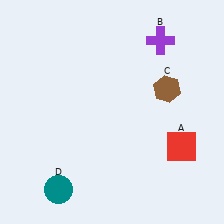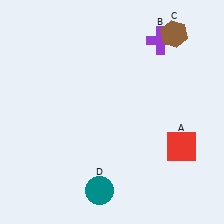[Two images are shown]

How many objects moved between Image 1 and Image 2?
2 objects moved between the two images.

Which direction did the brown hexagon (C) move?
The brown hexagon (C) moved up.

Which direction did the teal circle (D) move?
The teal circle (D) moved right.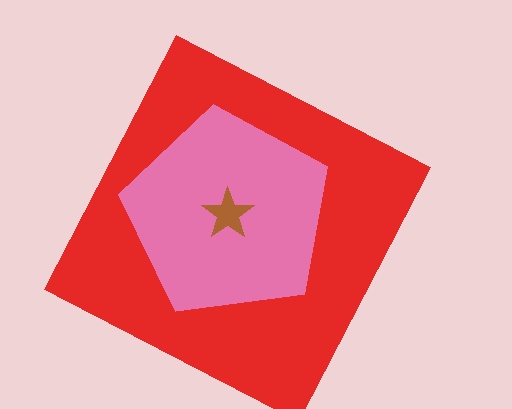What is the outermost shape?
The red square.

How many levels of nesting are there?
3.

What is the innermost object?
The brown star.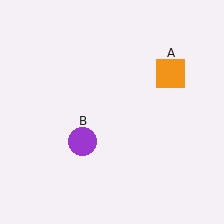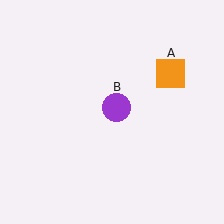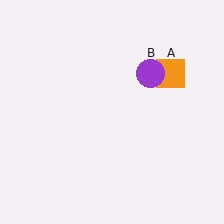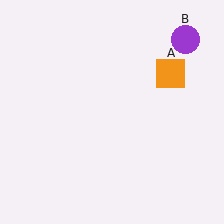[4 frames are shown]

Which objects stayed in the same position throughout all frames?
Orange square (object A) remained stationary.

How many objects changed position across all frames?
1 object changed position: purple circle (object B).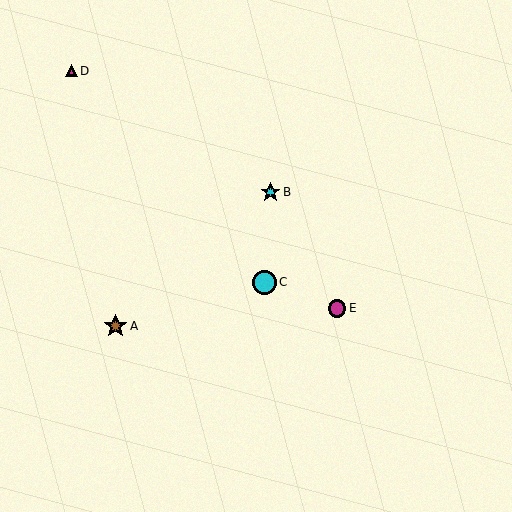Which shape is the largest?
The cyan circle (labeled C) is the largest.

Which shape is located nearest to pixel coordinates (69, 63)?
The magenta triangle (labeled D) at (71, 71) is nearest to that location.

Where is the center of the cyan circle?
The center of the cyan circle is at (264, 282).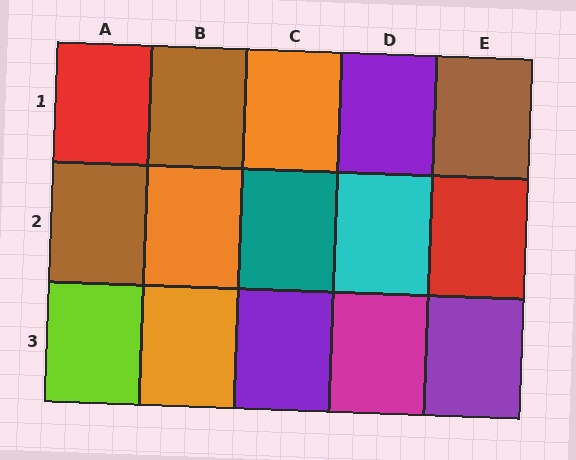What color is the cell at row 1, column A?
Red.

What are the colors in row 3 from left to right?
Lime, orange, purple, magenta, purple.